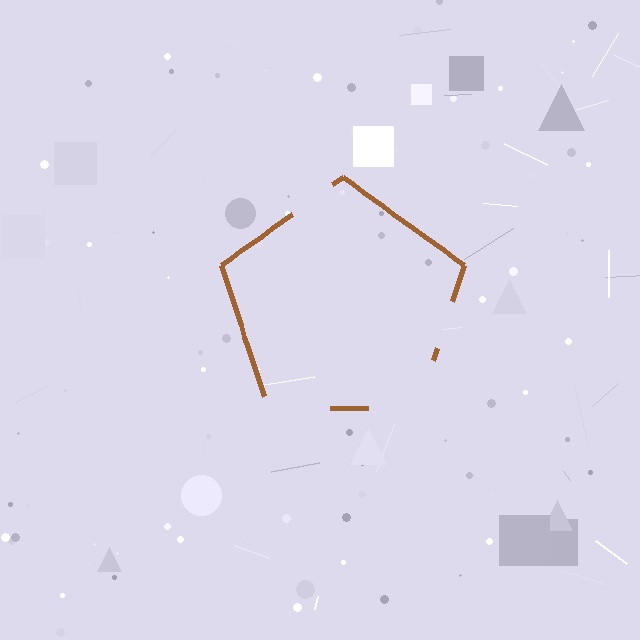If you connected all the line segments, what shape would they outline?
They would outline a pentagon.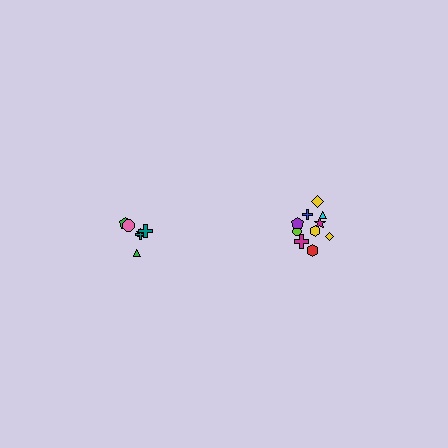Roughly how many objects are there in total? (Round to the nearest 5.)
Roughly 15 objects in total.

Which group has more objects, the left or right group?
The right group.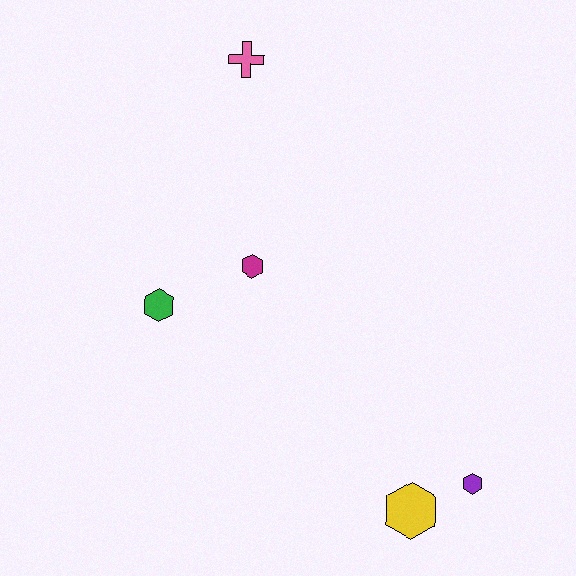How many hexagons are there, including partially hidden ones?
There are 4 hexagons.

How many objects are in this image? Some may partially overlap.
There are 5 objects.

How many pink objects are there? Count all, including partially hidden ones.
There is 1 pink object.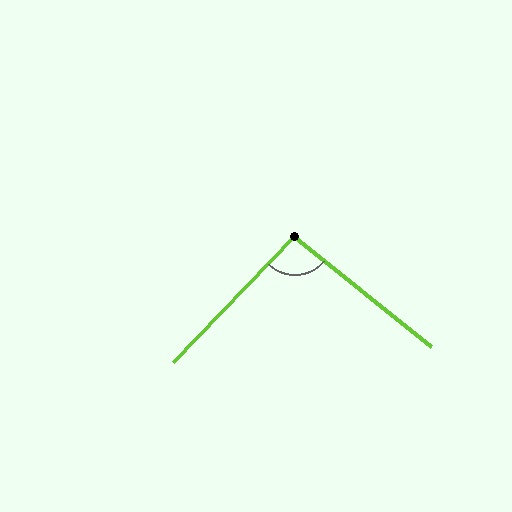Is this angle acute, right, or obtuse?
It is obtuse.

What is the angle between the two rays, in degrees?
Approximately 95 degrees.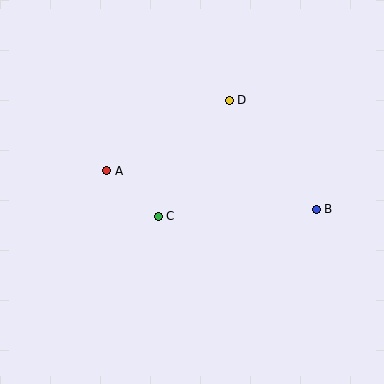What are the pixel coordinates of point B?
Point B is at (316, 209).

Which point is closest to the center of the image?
Point C at (158, 216) is closest to the center.